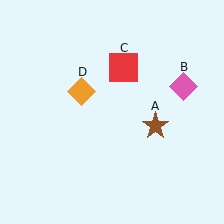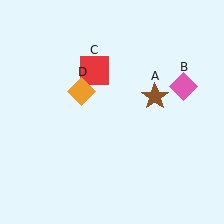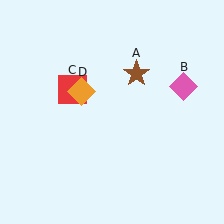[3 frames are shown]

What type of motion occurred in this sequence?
The brown star (object A), red square (object C) rotated counterclockwise around the center of the scene.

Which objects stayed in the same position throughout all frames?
Pink diamond (object B) and orange diamond (object D) remained stationary.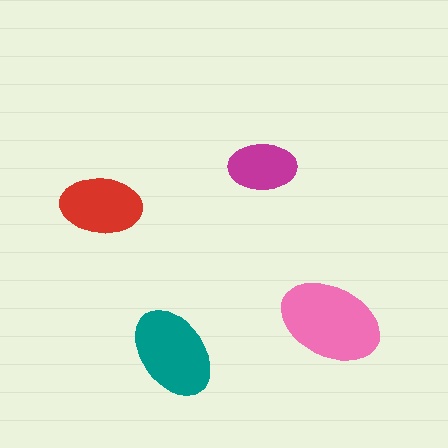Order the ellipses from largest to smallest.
the pink one, the teal one, the red one, the magenta one.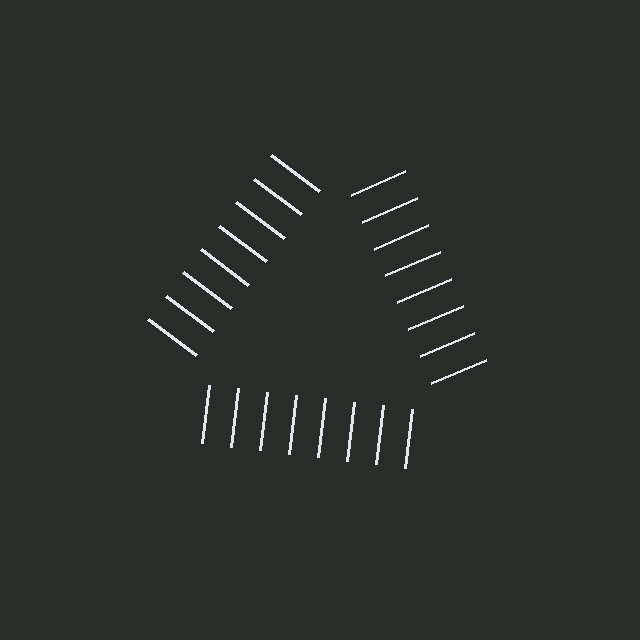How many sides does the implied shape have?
3 sides — the line-ends trace a triangle.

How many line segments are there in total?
24 — 8 along each of the 3 edges.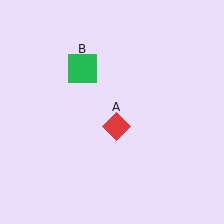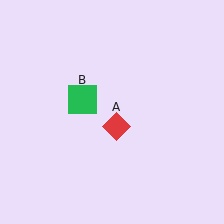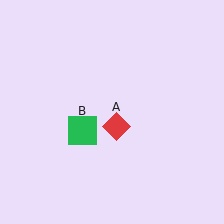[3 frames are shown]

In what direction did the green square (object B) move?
The green square (object B) moved down.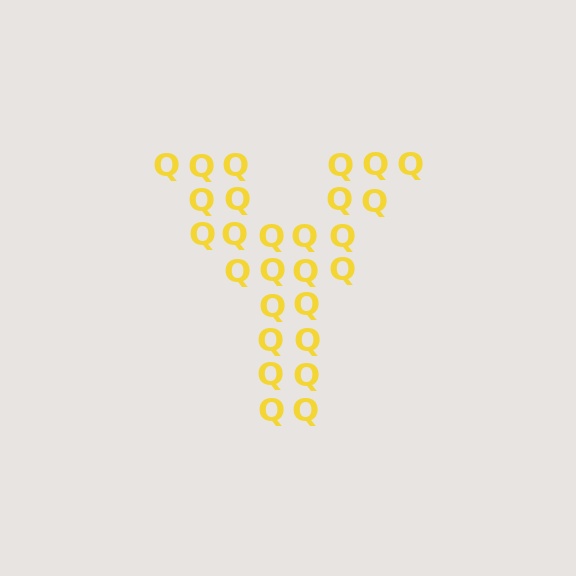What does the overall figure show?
The overall figure shows the letter Y.